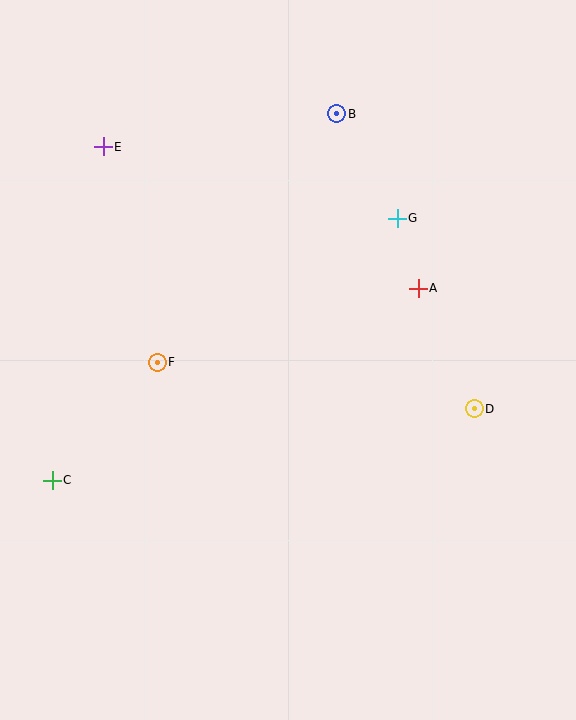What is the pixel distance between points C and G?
The distance between C and G is 433 pixels.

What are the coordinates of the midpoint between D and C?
The midpoint between D and C is at (263, 445).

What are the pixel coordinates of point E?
Point E is at (103, 147).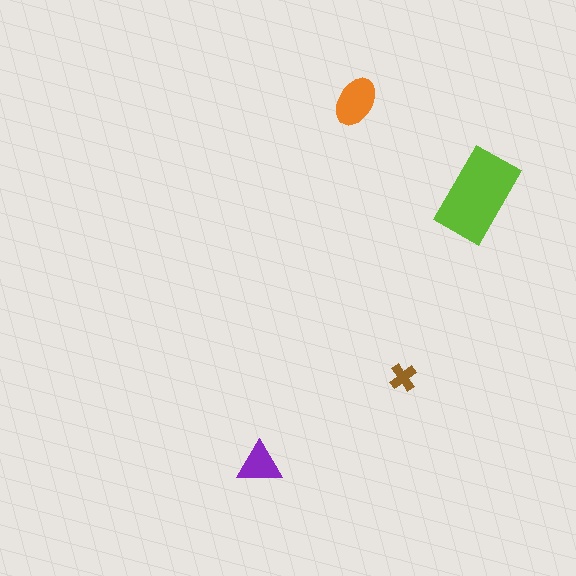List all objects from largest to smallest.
The lime rectangle, the orange ellipse, the purple triangle, the brown cross.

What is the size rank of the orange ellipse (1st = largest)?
2nd.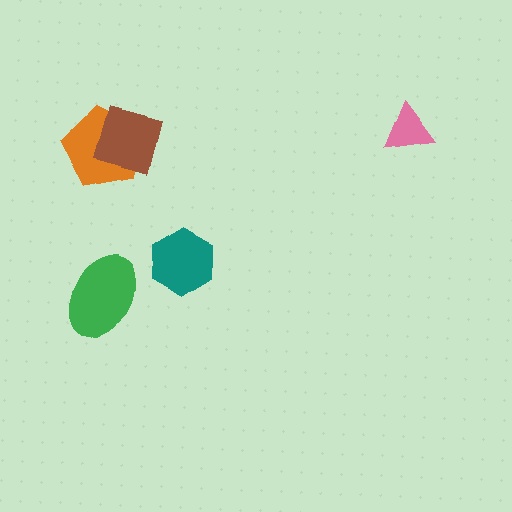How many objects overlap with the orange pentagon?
1 object overlaps with the orange pentagon.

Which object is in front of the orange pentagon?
The brown diamond is in front of the orange pentagon.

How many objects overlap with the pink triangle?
0 objects overlap with the pink triangle.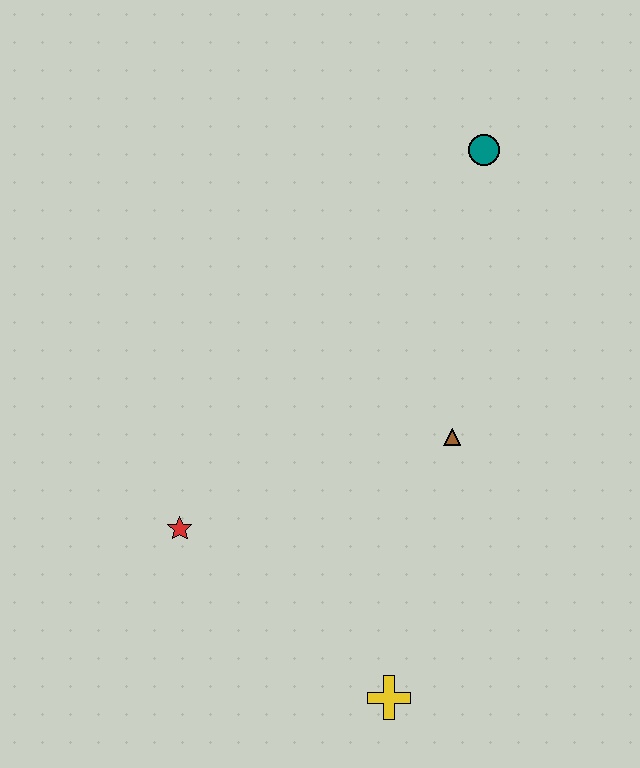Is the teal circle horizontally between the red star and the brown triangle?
No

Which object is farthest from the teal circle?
The yellow cross is farthest from the teal circle.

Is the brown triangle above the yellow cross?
Yes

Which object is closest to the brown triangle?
The yellow cross is closest to the brown triangle.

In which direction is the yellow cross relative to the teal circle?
The yellow cross is below the teal circle.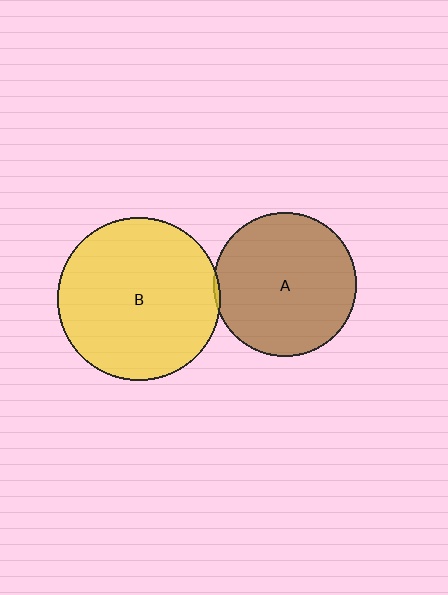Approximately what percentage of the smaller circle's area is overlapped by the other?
Approximately 5%.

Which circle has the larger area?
Circle B (yellow).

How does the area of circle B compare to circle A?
Approximately 1.3 times.